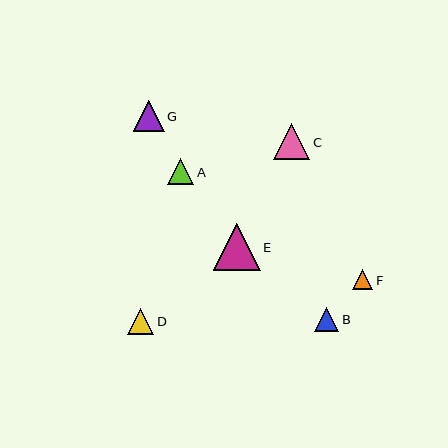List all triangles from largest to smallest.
From largest to smallest: E, C, G, D, A, B, F.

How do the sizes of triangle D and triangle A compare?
Triangle D and triangle A are approximately the same size.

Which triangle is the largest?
Triangle E is the largest with a size of approximately 47 pixels.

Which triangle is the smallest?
Triangle F is the smallest with a size of approximately 20 pixels.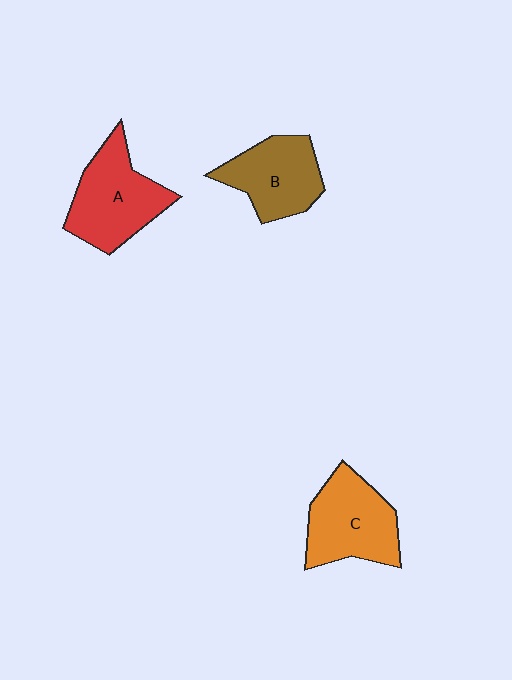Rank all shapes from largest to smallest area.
From largest to smallest: A (red), C (orange), B (brown).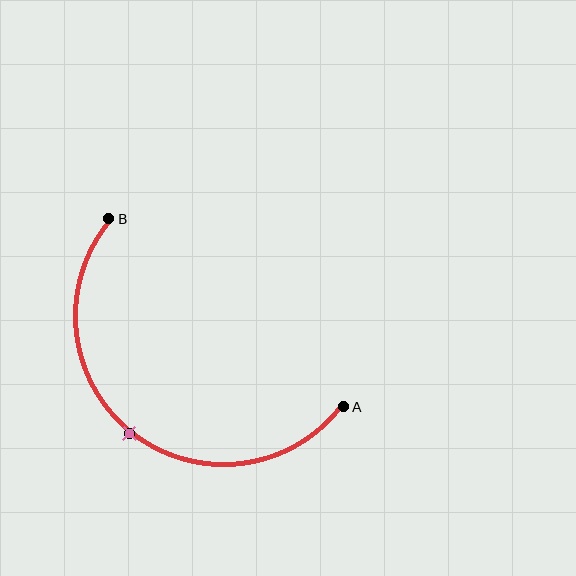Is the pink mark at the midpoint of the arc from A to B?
Yes. The pink mark lies on the arc at equal arc-length from both A and B — it is the arc midpoint.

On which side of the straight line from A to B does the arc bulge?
The arc bulges below and to the left of the straight line connecting A and B.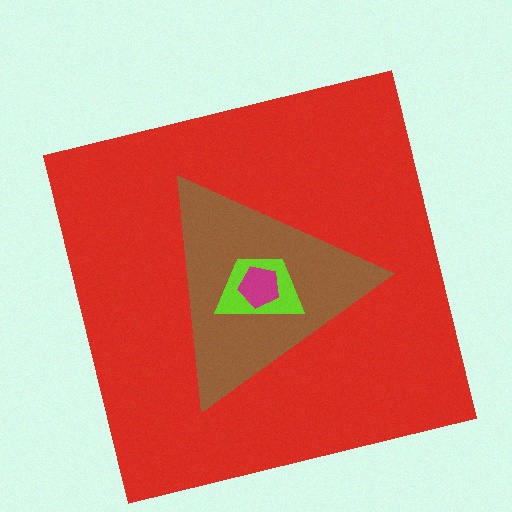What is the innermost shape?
The magenta pentagon.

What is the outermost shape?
The red square.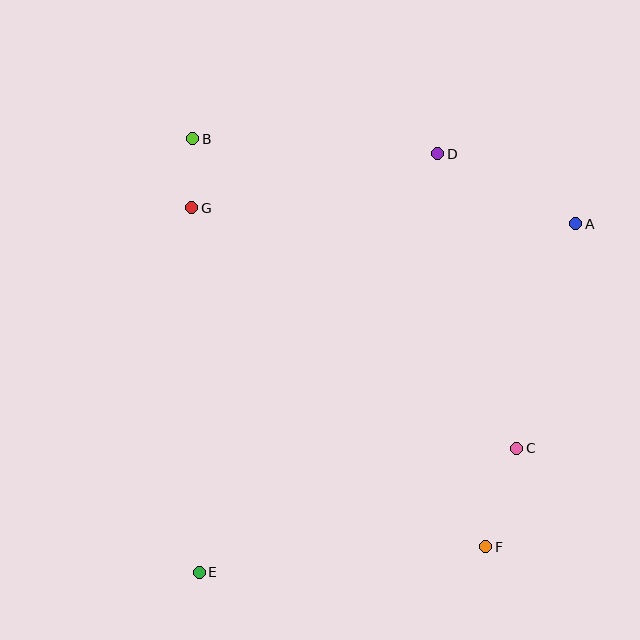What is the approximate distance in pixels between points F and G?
The distance between F and G is approximately 449 pixels.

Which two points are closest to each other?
Points B and G are closest to each other.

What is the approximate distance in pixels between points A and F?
The distance between A and F is approximately 336 pixels.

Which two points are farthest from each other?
Points A and E are farthest from each other.